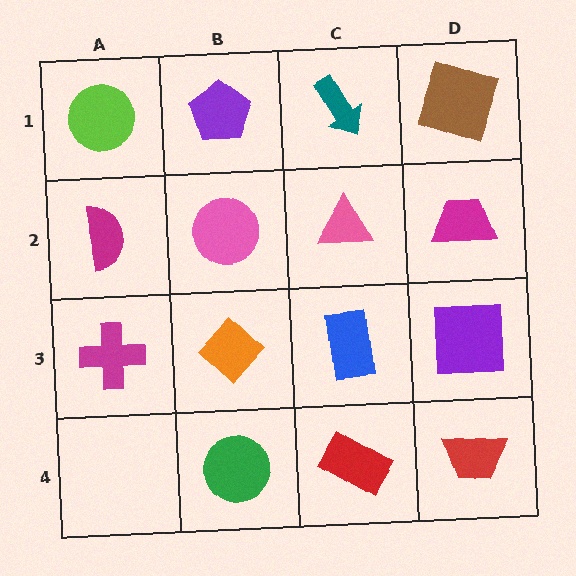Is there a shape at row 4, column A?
No, that cell is empty.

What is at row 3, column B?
An orange diamond.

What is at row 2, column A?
A magenta semicircle.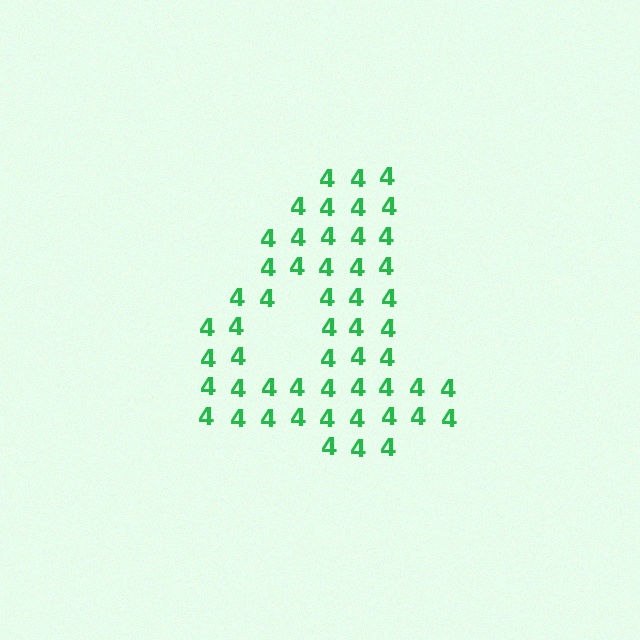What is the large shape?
The large shape is the digit 4.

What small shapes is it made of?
It is made of small digit 4's.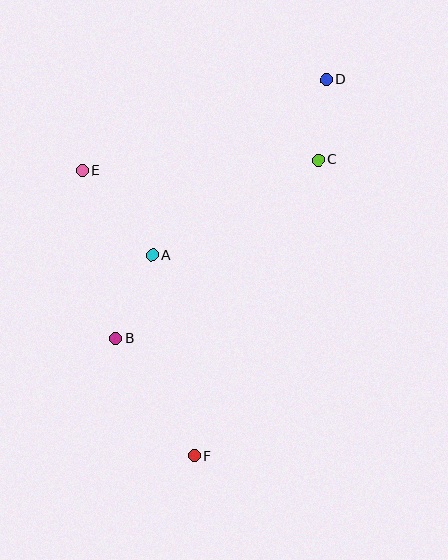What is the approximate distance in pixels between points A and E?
The distance between A and E is approximately 110 pixels.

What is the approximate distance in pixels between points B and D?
The distance between B and D is approximately 334 pixels.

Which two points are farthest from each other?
Points D and F are farthest from each other.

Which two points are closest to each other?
Points C and D are closest to each other.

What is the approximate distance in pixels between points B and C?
The distance between B and C is approximately 270 pixels.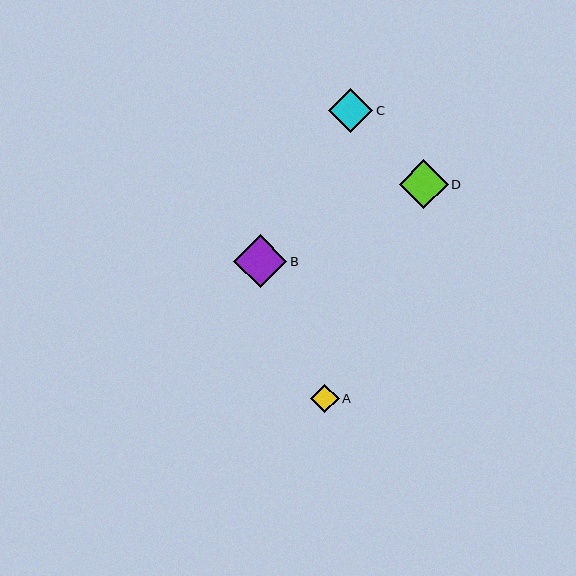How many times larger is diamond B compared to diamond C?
Diamond B is approximately 1.2 times the size of diamond C.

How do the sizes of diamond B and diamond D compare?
Diamond B and diamond D are approximately the same size.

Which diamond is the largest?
Diamond B is the largest with a size of approximately 53 pixels.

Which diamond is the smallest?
Diamond A is the smallest with a size of approximately 28 pixels.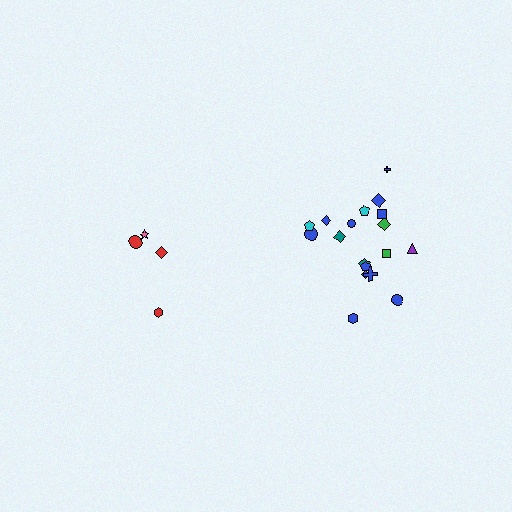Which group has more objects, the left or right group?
The right group.